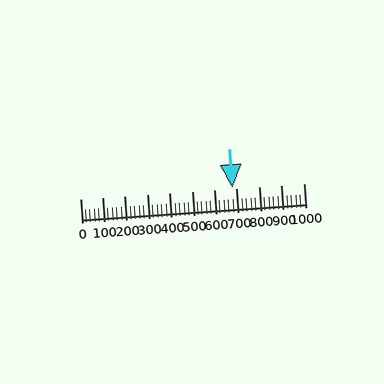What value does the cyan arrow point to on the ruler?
The cyan arrow points to approximately 680.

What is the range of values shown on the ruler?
The ruler shows values from 0 to 1000.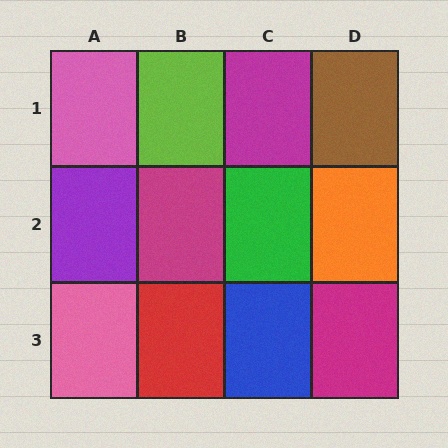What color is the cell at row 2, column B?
Magenta.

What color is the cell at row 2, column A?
Purple.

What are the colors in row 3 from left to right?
Pink, red, blue, magenta.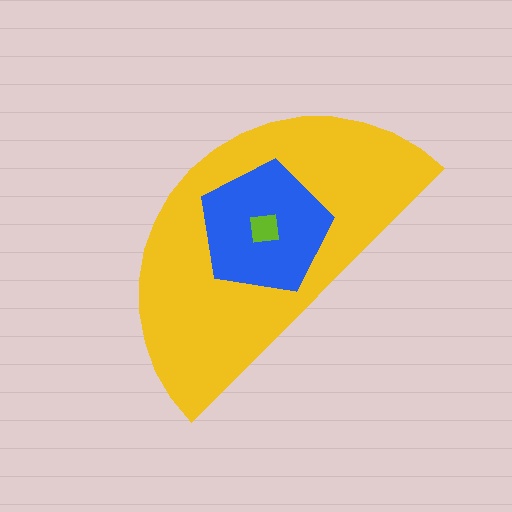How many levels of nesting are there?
3.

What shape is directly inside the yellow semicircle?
The blue pentagon.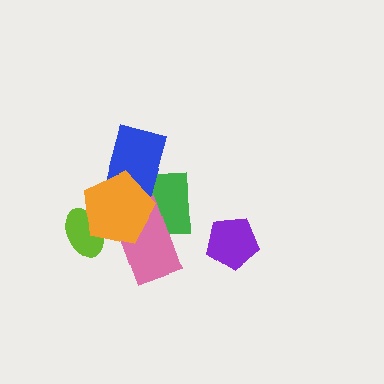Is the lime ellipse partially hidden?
Yes, it is partially covered by another shape.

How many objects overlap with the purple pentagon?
0 objects overlap with the purple pentagon.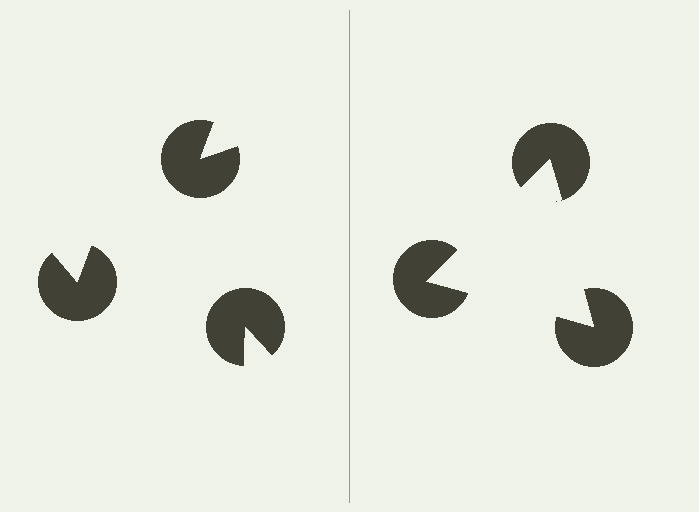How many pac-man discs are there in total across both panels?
6 — 3 on each side.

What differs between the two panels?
The pac-man discs are positioned identically on both sides; only the wedge orientations differ. On the right they align to a triangle; on the left they are misaligned.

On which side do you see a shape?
An illusory triangle appears on the right side. On the left side the wedge cuts are rotated, so no coherent shape forms.